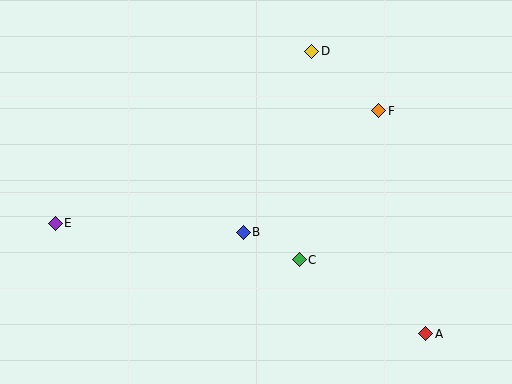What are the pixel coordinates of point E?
Point E is at (55, 223).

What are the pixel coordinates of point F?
Point F is at (379, 111).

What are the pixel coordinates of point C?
Point C is at (299, 260).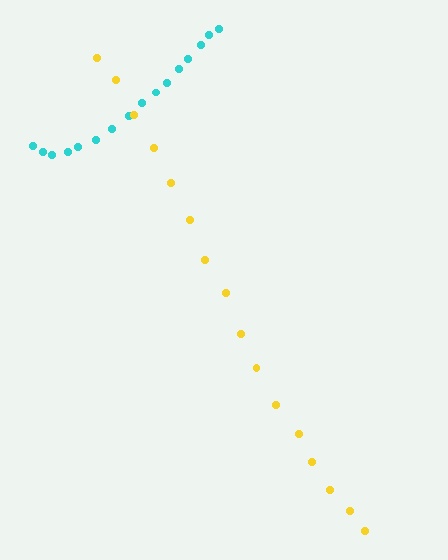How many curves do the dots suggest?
There are 2 distinct paths.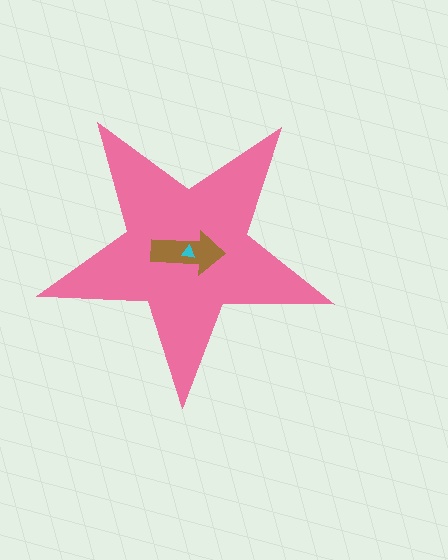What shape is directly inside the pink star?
The brown arrow.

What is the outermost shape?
The pink star.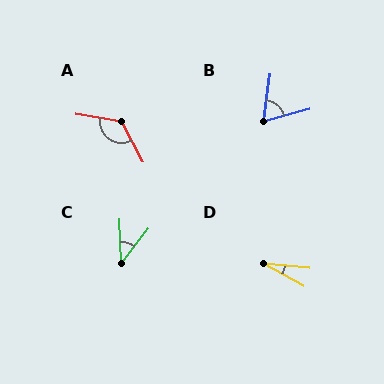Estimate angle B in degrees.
Approximately 67 degrees.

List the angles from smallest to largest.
D (24°), C (39°), B (67°), A (127°).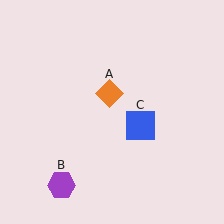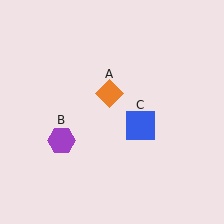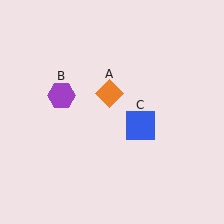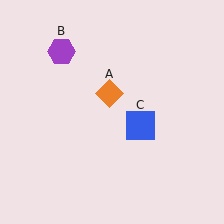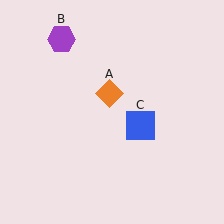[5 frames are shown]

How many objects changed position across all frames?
1 object changed position: purple hexagon (object B).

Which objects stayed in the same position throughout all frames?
Orange diamond (object A) and blue square (object C) remained stationary.